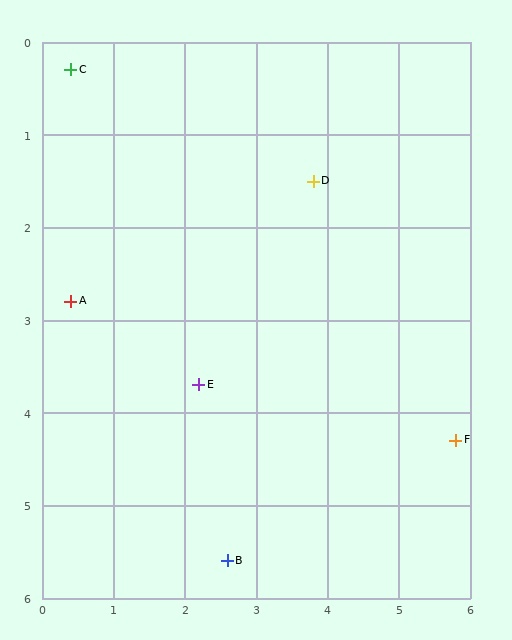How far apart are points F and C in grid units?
Points F and C are about 6.7 grid units apart.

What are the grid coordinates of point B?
Point B is at approximately (2.6, 5.6).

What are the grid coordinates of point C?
Point C is at approximately (0.4, 0.3).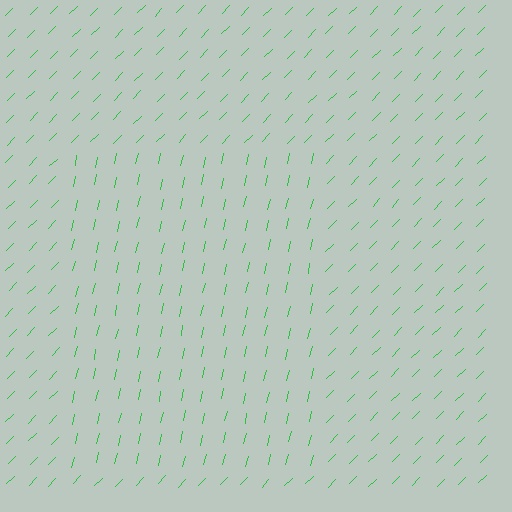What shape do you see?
I see a rectangle.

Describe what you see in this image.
The image is filled with small green line segments. A rectangle region in the image has lines oriented differently from the surrounding lines, creating a visible texture boundary.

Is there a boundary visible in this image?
Yes, there is a texture boundary formed by a change in line orientation.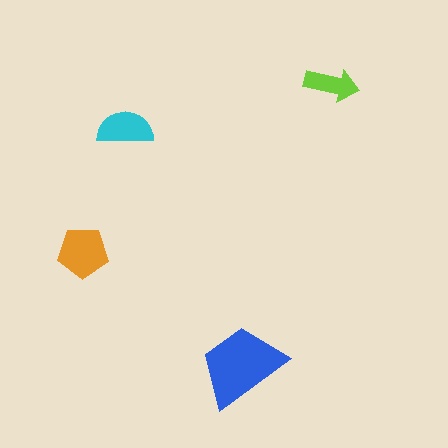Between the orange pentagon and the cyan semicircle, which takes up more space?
The orange pentagon.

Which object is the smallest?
The lime arrow.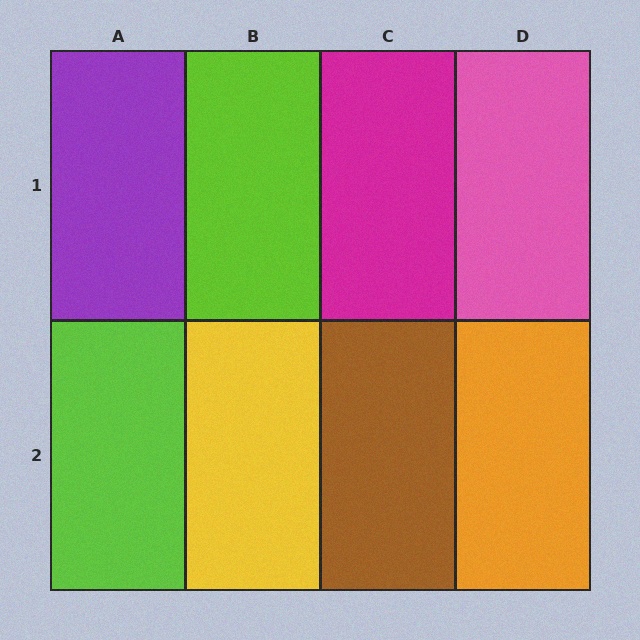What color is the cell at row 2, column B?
Yellow.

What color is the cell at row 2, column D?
Orange.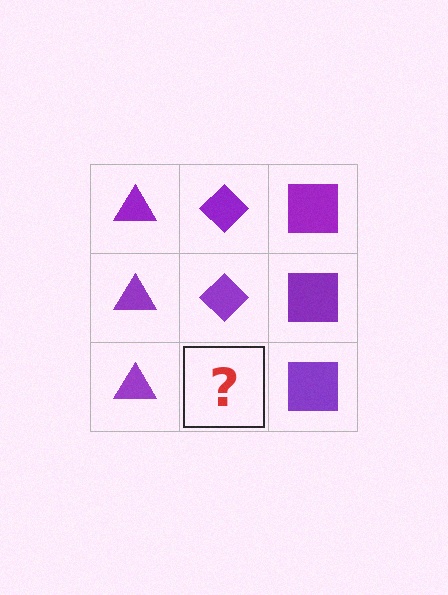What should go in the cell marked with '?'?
The missing cell should contain a purple diamond.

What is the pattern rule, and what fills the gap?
The rule is that each column has a consistent shape. The gap should be filled with a purple diamond.